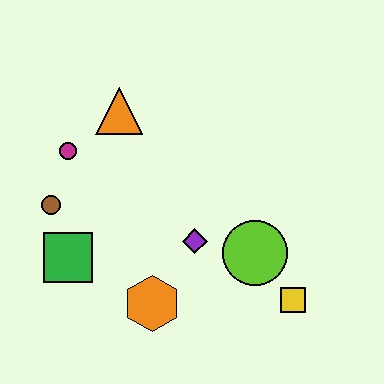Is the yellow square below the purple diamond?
Yes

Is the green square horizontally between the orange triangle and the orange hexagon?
No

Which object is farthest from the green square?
The yellow square is farthest from the green square.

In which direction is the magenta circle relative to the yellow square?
The magenta circle is to the left of the yellow square.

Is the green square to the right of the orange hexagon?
No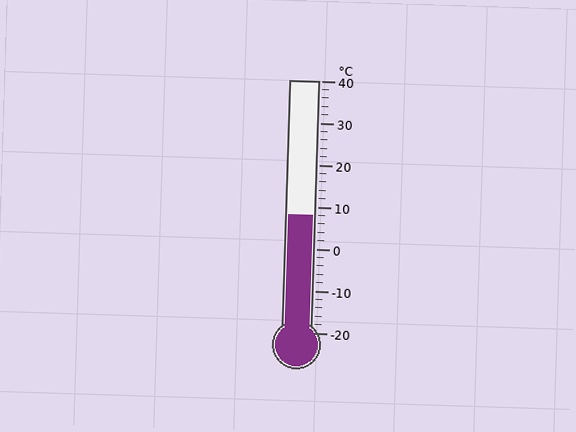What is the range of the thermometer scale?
The thermometer scale ranges from -20°C to 40°C.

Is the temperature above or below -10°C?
The temperature is above -10°C.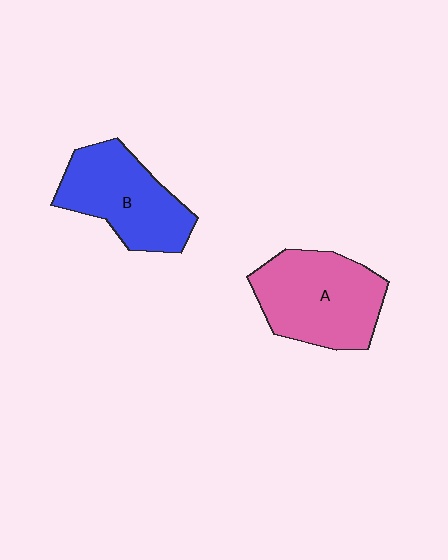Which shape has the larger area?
Shape A (pink).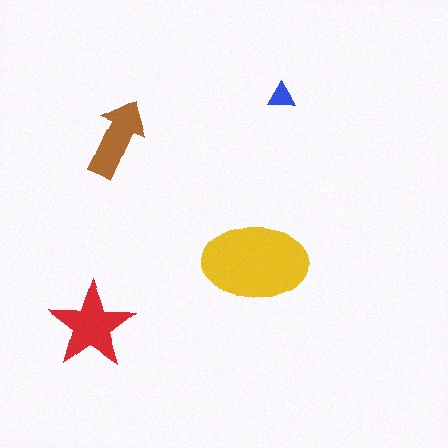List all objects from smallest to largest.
The blue triangle, the brown arrow, the red star, the yellow ellipse.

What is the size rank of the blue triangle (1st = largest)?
4th.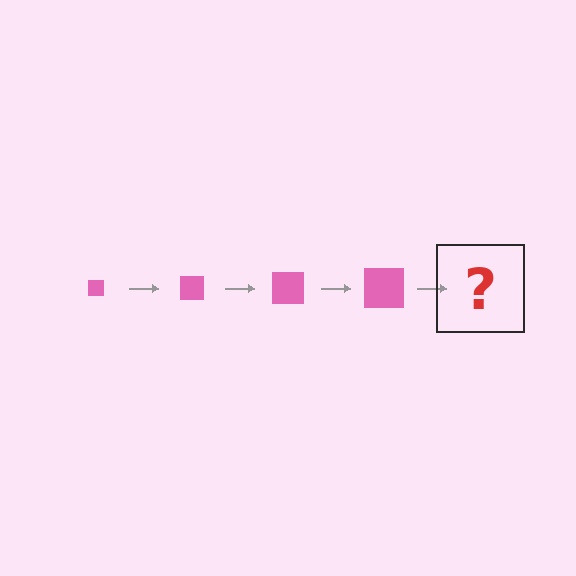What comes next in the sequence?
The next element should be a pink square, larger than the previous one.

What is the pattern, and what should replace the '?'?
The pattern is that the square gets progressively larger each step. The '?' should be a pink square, larger than the previous one.